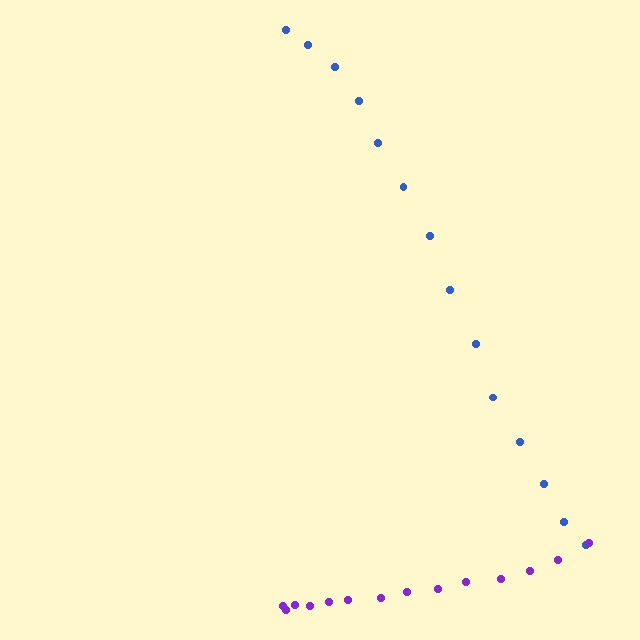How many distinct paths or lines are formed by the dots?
There are 2 distinct paths.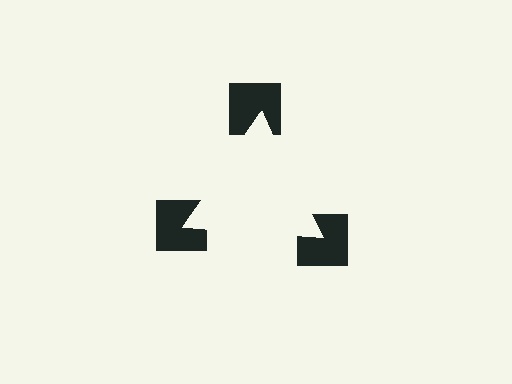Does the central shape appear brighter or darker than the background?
It typically appears slightly brighter than the background, even though no actual brightness change is drawn.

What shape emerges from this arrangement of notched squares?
An illusory triangle — its edges are inferred from the aligned wedge cuts in the notched squares, not physically drawn.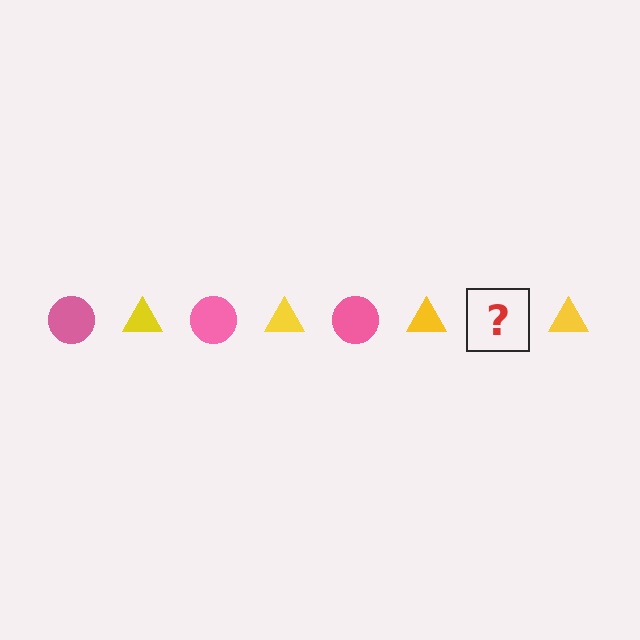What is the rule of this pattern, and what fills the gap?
The rule is that the pattern alternates between pink circle and yellow triangle. The gap should be filled with a pink circle.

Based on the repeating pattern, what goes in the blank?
The blank should be a pink circle.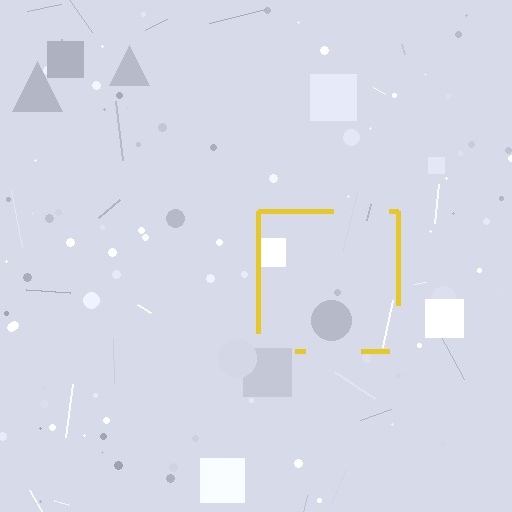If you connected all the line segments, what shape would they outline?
They would outline a square.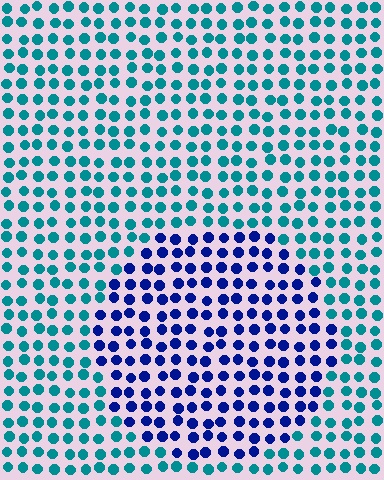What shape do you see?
I see a circle.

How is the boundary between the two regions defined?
The boundary is defined purely by a slight shift in hue (about 51 degrees). Spacing, size, and orientation are identical on both sides.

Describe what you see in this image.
The image is filled with small teal elements in a uniform arrangement. A circle-shaped region is visible where the elements are tinted to a slightly different hue, forming a subtle color boundary.